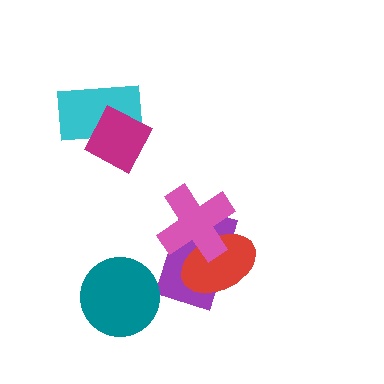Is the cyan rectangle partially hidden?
Yes, it is partially covered by another shape.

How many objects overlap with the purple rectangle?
2 objects overlap with the purple rectangle.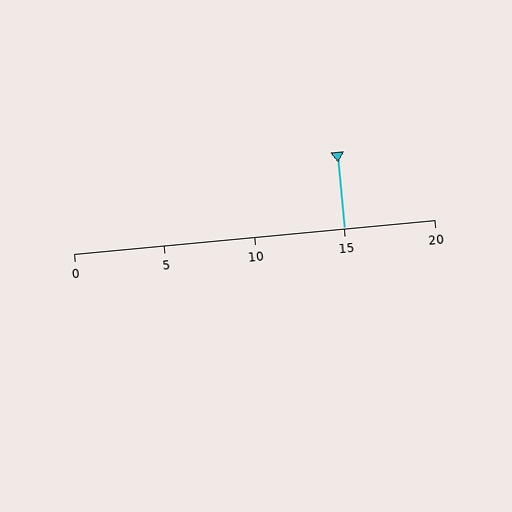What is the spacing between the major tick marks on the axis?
The major ticks are spaced 5 apart.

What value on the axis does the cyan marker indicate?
The marker indicates approximately 15.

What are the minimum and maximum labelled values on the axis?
The axis runs from 0 to 20.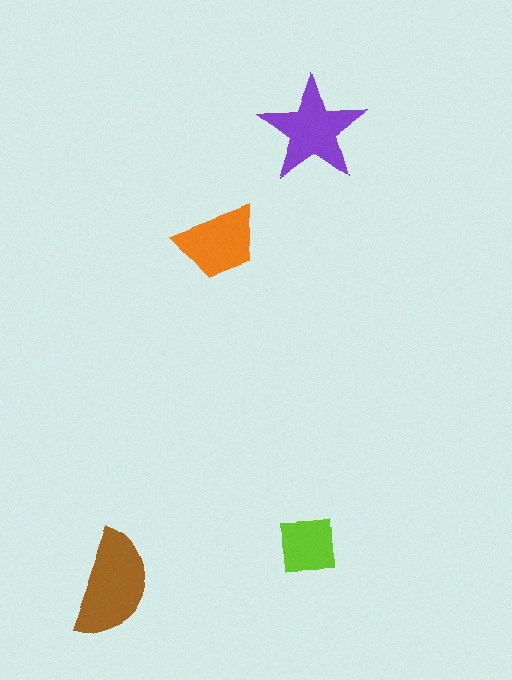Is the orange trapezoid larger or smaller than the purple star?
Smaller.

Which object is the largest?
The brown semicircle.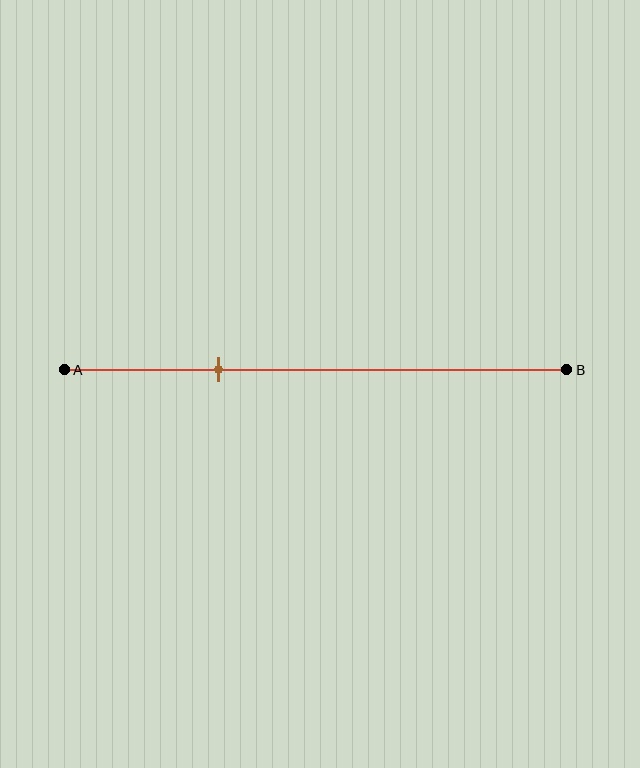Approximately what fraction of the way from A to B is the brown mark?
The brown mark is approximately 30% of the way from A to B.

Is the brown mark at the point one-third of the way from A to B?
Yes, the mark is approximately at the one-third point.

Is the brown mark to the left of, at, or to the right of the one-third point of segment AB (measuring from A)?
The brown mark is approximately at the one-third point of segment AB.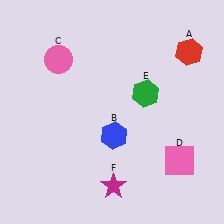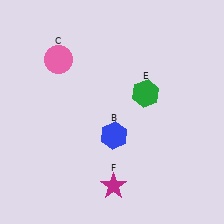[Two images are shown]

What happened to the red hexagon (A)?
The red hexagon (A) was removed in Image 2. It was in the top-right area of Image 1.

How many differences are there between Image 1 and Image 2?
There are 2 differences between the two images.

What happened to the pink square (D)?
The pink square (D) was removed in Image 2. It was in the bottom-right area of Image 1.